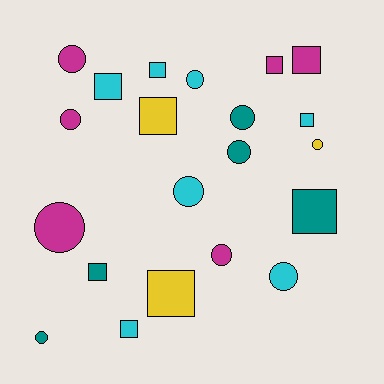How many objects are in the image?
There are 21 objects.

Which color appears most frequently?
Cyan, with 7 objects.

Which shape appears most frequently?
Circle, with 11 objects.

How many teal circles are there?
There are 3 teal circles.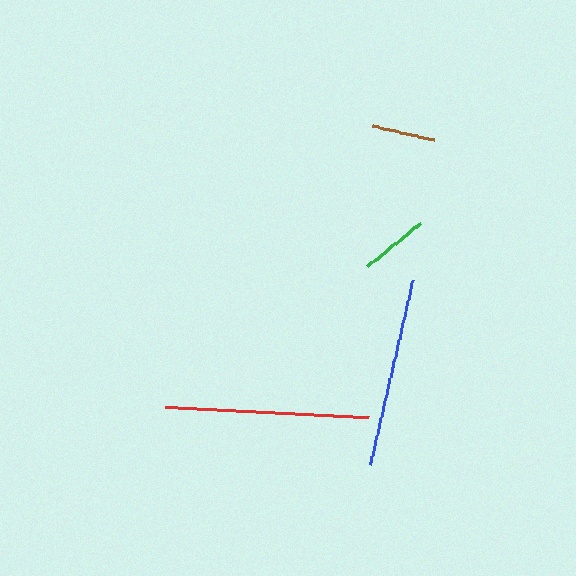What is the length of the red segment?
The red segment is approximately 204 pixels long.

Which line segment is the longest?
The red line is the longest at approximately 204 pixels.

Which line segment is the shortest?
The brown line is the shortest at approximately 63 pixels.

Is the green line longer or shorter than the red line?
The red line is longer than the green line.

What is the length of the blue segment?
The blue segment is approximately 189 pixels long.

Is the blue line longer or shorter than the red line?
The red line is longer than the blue line.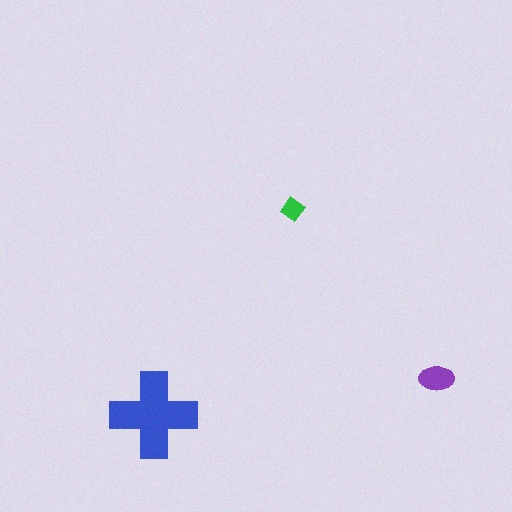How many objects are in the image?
There are 3 objects in the image.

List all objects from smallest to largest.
The green diamond, the purple ellipse, the blue cross.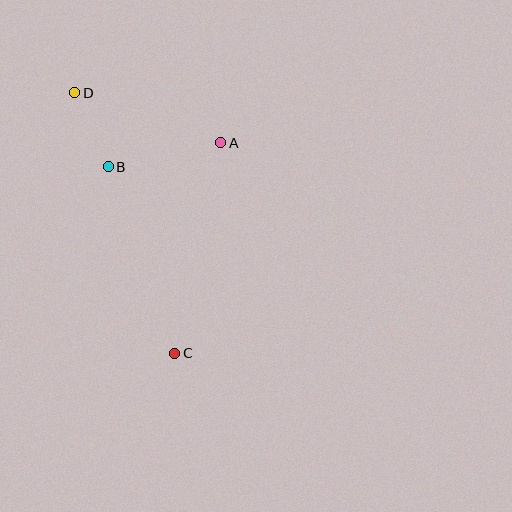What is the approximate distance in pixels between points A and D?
The distance between A and D is approximately 154 pixels.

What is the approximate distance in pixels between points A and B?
The distance between A and B is approximately 115 pixels.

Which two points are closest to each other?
Points B and D are closest to each other.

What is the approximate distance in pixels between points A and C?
The distance between A and C is approximately 216 pixels.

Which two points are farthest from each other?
Points C and D are farthest from each other.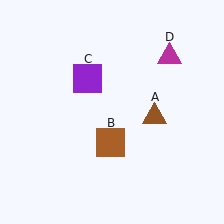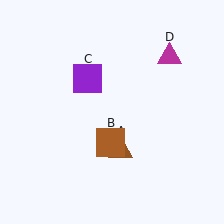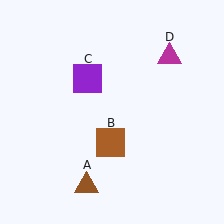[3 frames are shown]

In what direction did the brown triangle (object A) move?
The brown triangle (object A) moved down and to the left.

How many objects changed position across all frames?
1 object changed position: brown triangle (object A).